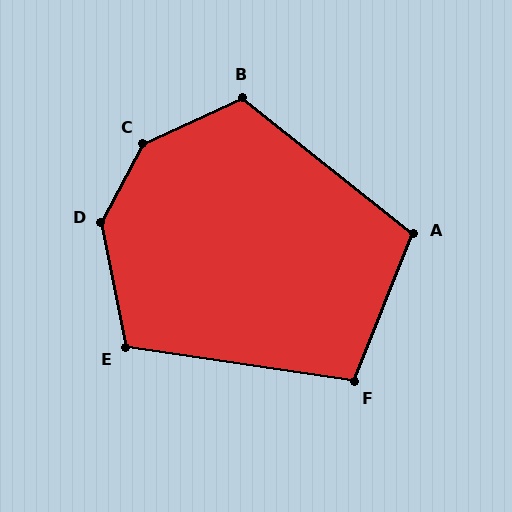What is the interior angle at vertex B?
Approximately 116 degrees (obtuse).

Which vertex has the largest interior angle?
C, at approximately 143 degrees.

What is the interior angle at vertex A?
Approximately 107 degrees (obtuse).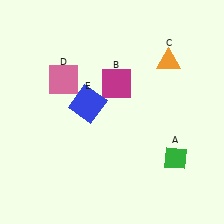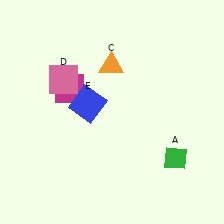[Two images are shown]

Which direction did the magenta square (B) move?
The magenta square (B) moved left.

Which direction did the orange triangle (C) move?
The orange triangle (C) moved left.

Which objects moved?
The objects that moved are: the magenta square (B), the orange triangle (C).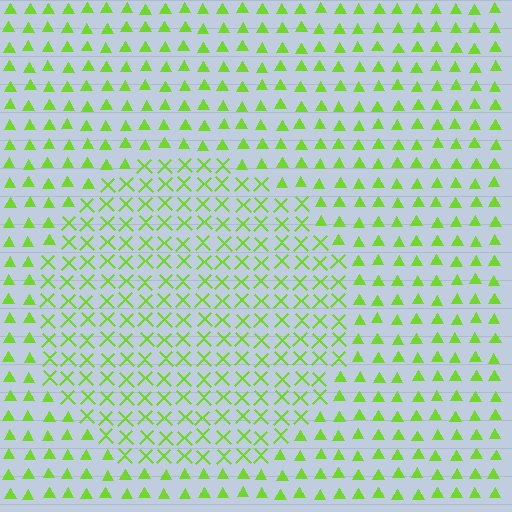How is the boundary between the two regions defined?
The boundary is defined by a change in element shape: X marks inside vs. triangles outside. All elements share the same color and spacing.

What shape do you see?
I see a circle.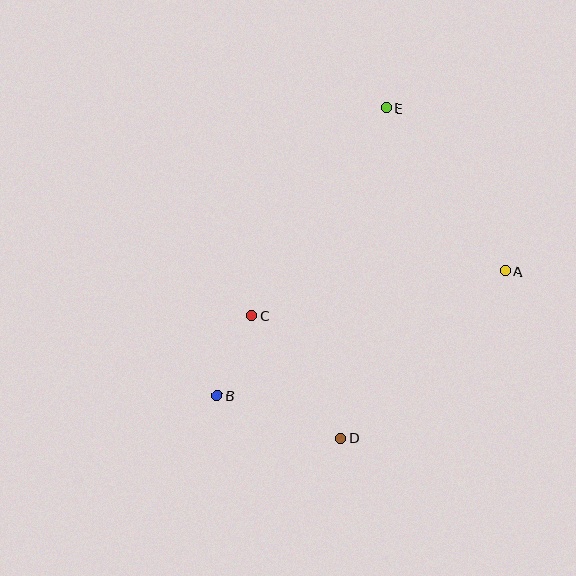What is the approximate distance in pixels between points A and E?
The distance between A and E is approximately 202 pixels.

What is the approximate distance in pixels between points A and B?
The distance between A and B is approximately 314 pixels.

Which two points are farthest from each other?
Points B and E are farthest from each other.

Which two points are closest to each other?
Points B and C are closest to each other.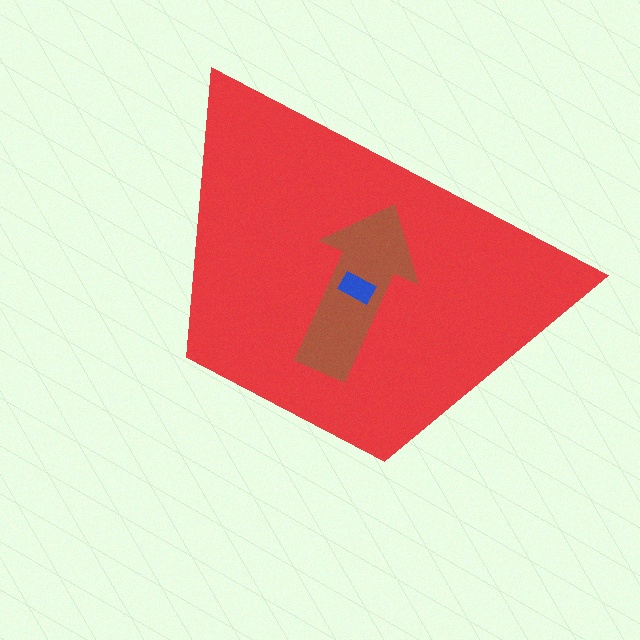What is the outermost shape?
The red trapezoid.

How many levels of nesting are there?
3.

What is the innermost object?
The blue rectangle.